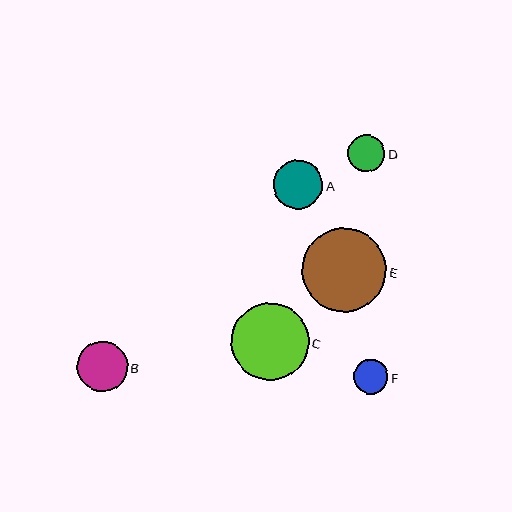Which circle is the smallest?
Circle F is the smallest with a size of approximately 35 pixels.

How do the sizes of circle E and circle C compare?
Circle E and circle C are approximately the same size.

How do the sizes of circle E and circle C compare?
Circle E and circle C are approximately the same size.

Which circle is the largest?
Circle E is the largest with a size of approximately 84 pixels.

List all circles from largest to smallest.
From largest to smallest: E, C, B, A, D, F.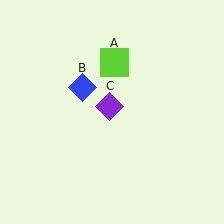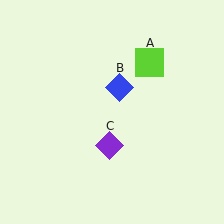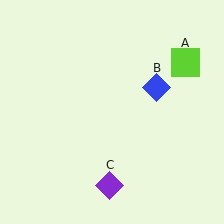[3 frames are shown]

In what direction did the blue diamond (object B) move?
The blue diamond (object B) moved right.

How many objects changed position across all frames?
3 objects changed position: lime square (object A), blue diamond (object B), purple diamond (object C).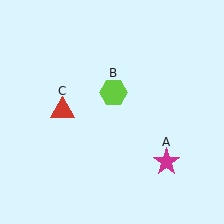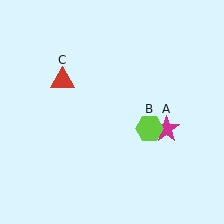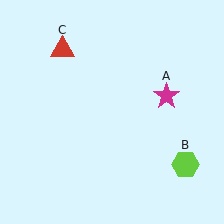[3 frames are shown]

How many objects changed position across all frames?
3 objects changed position: magenta star (object A), lime hexagon (object B), red triangle (object C).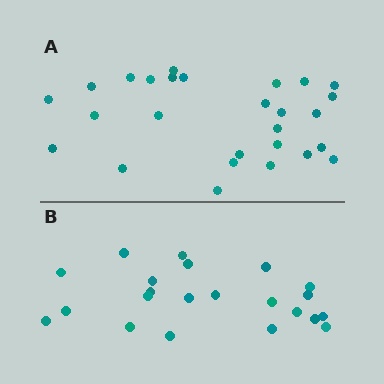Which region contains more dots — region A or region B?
Region A (the top region) has more dots.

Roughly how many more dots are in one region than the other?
Region A has about 5 more dots than region B.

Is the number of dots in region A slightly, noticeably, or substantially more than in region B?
Region A has only slightly more — the two regions are fairly close. The ratio is roughly 1.2 to 1.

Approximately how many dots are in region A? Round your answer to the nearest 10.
About 30 dots. (The exact count is 27, which rounds to 30.)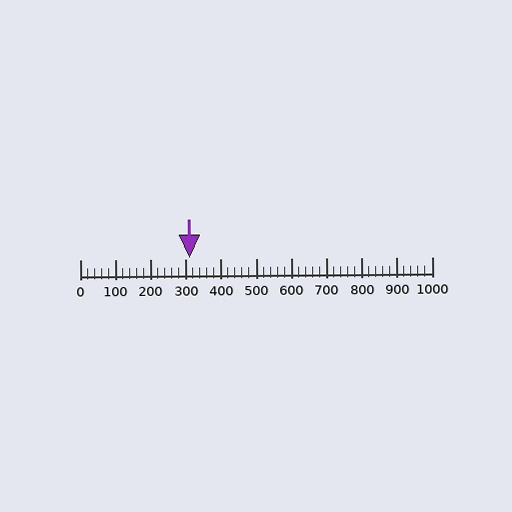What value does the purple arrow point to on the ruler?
The purple arrow points to approximately 311.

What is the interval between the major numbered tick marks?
The major tick marks are spaced 100 units apart.